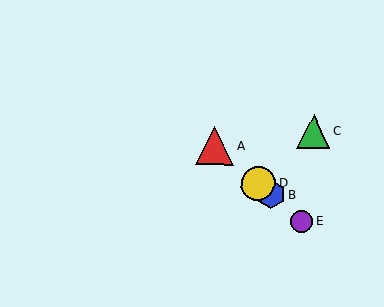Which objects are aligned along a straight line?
Objects A, B, D, E are aligned along a straight line.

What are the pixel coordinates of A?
Object A is at (215, 146).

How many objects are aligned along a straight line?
4 objects (A, B, D, E) are aligned along a straight line.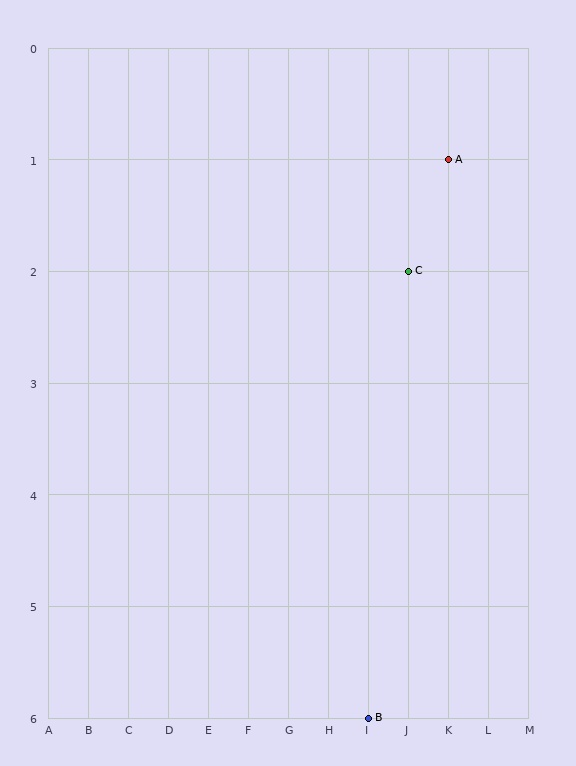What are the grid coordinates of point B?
Point B is at grid coordinates (I, 6).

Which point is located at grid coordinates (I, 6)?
Point B is at (I, 6).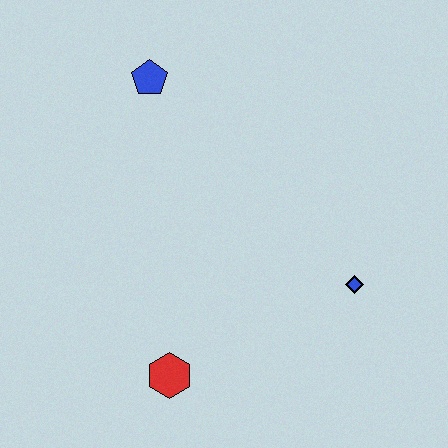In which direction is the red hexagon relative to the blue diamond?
The red hexagon is to the left of the blue diamond.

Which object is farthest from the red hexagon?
The blue pentagon is farthest from the red hexagon.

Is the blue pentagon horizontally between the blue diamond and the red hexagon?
No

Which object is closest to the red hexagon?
The blue diamond is closest to the red hexagon.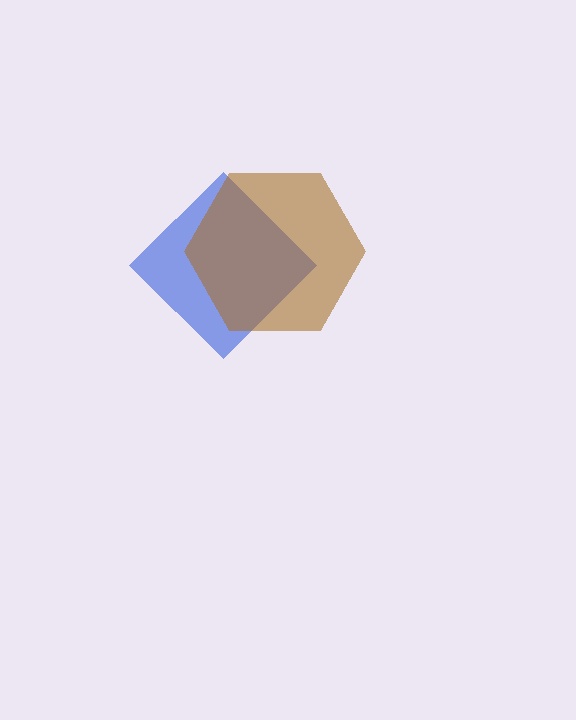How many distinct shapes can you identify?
There are 2 distinct shapes: a blue diamond, a brown hexagon.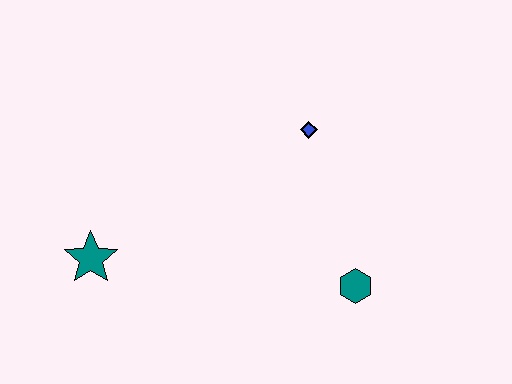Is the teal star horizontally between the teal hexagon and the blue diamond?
No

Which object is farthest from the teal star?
The teal hexagon is farthest from the teal star.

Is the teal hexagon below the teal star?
Yes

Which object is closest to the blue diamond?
The teal hexagon is closest to the blue diamond.